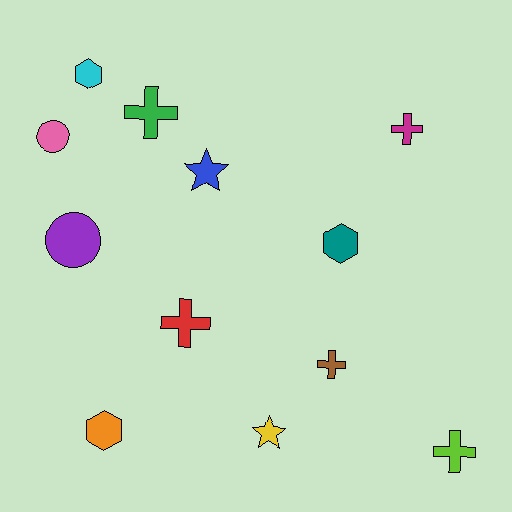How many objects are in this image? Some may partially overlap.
There are 12 objects.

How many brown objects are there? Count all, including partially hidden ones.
There is 1 brown object.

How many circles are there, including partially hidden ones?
There are 2 circles.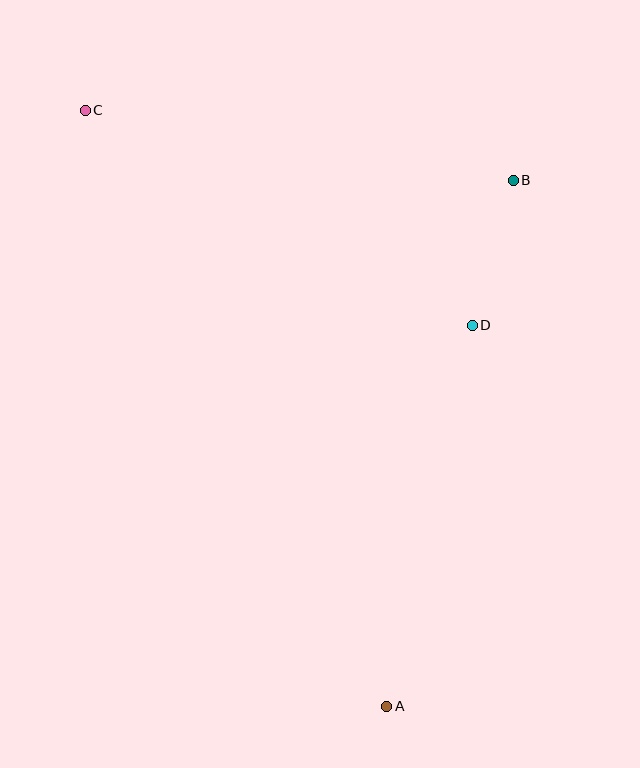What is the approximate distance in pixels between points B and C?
The distance between B and C is approximately 434 pixels.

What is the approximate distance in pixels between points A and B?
The distance between A and B is approximately 541 pixels.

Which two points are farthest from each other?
Points A and C are farthest from each other.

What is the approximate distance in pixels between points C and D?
The distance between C and D is approximately 443 pixels.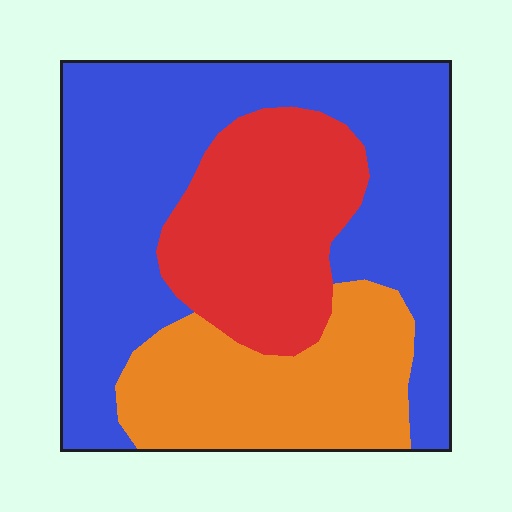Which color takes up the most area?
Blue, at roughly 50%.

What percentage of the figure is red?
Red covers roughly 25% of the figure.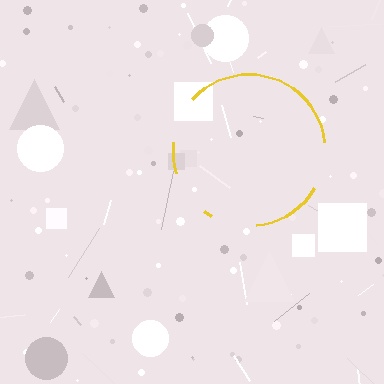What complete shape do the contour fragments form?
The contour fragments form a circle.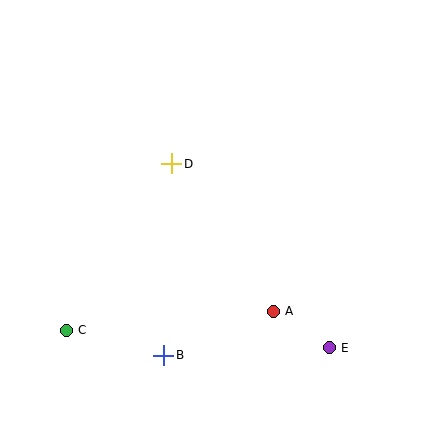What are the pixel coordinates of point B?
Point B is at (164, 355).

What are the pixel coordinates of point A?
Point A is at (273, 311).